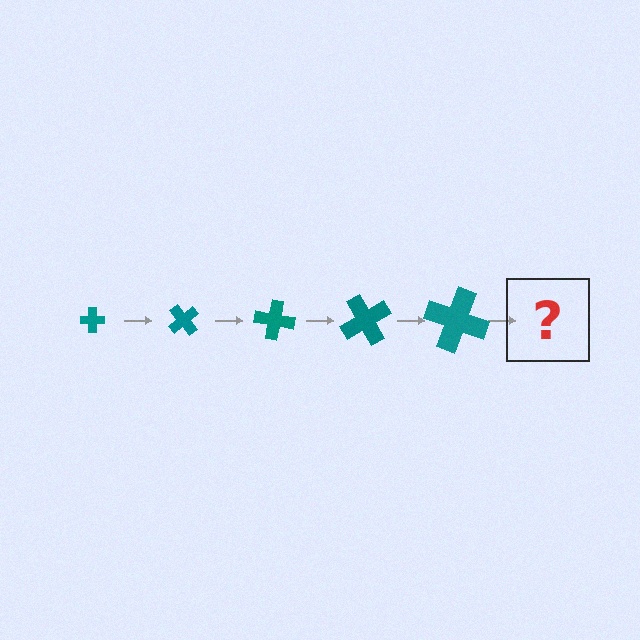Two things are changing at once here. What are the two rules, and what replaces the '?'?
The two rules are that the cross grows larger each step and it rotates 50 degrees each step. The '?' should be a cross, larger than the previous one and rotated 250 degrees from the start.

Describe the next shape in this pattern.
It should be a cross, larger than the previous one and rotated 250 degrees from the start.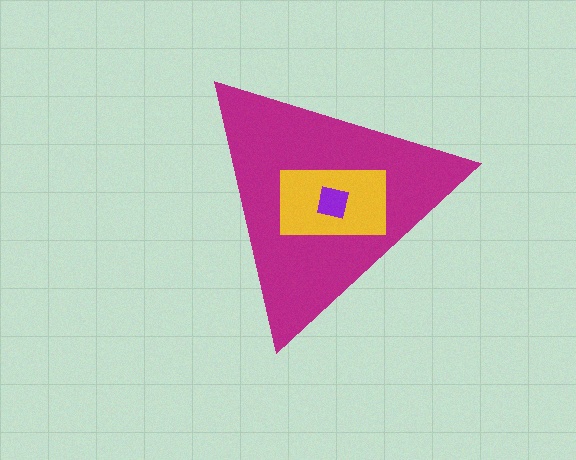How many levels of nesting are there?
3.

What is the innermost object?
The purple square.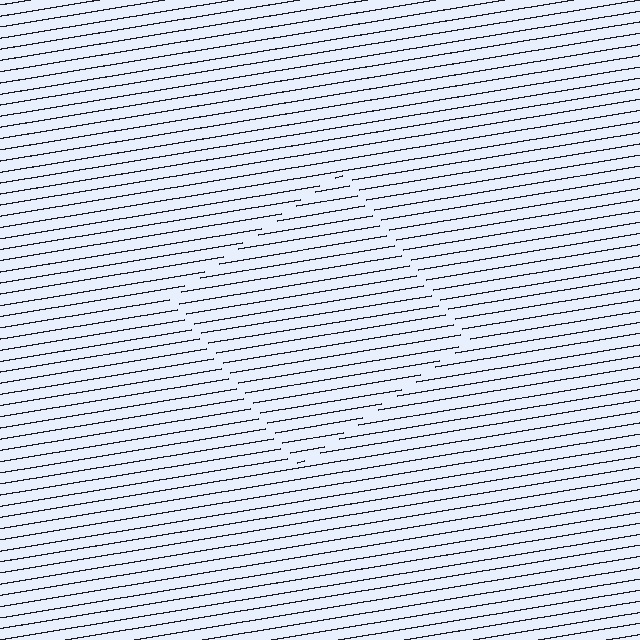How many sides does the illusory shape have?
4 sides — the line-ends trace a square.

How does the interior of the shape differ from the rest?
The interior of the shape contains the same grating, shifted by half a period — the contour is defined by the phase discontinuity where line-ends from the inner and outer gratings abut.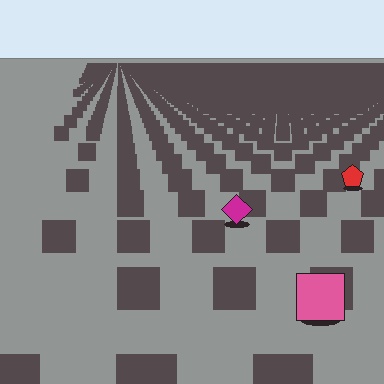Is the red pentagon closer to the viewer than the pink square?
No. The pink square is closer — you can tell from the texture gradient: the ground texture is coarser near it.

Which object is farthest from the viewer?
The red pentagon is farthest from the viewer. It appears smaller and the ground texture around it is denser.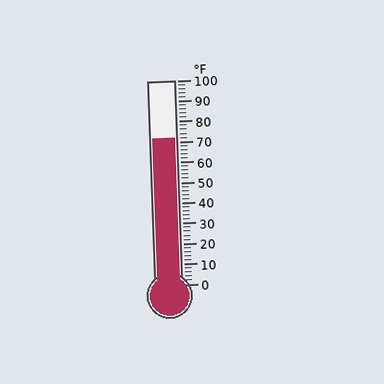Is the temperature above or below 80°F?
The temperature is below 80°F.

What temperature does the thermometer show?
The thermometer shows approximately 72°F.